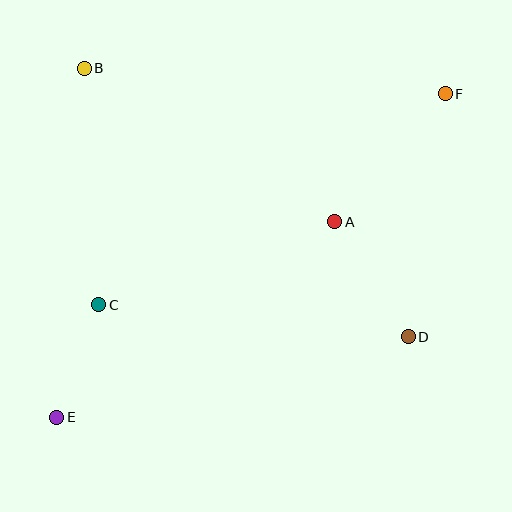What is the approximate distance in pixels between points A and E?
The distance between A and E is approximately 340 pixels.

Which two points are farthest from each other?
Points E and F are farthest from each other.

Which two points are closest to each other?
Points C and E are closest to each other.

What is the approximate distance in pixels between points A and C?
The distance between A and C is approximately 250 pixels.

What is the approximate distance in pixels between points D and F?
The distance between D and F is approximately 246 pixels.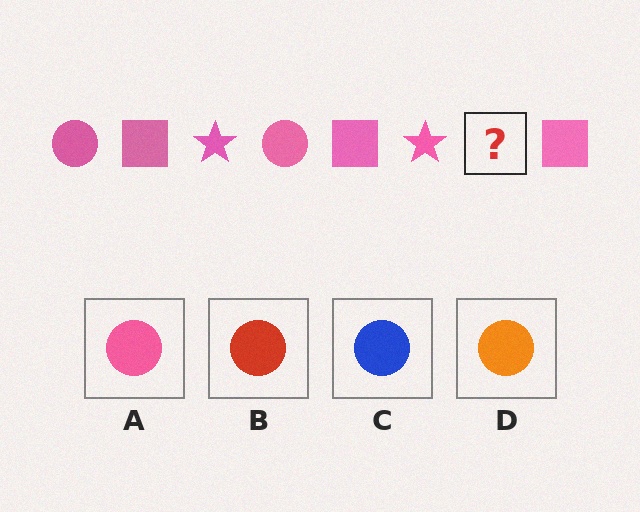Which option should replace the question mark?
Option A.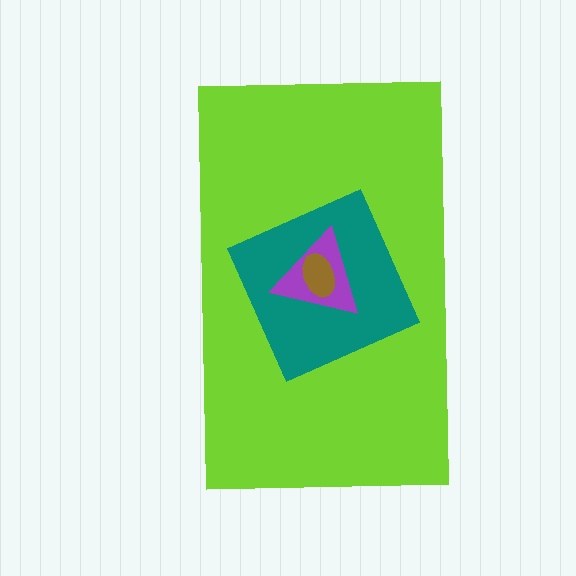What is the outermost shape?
The lime rectangle.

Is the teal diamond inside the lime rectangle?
Yes.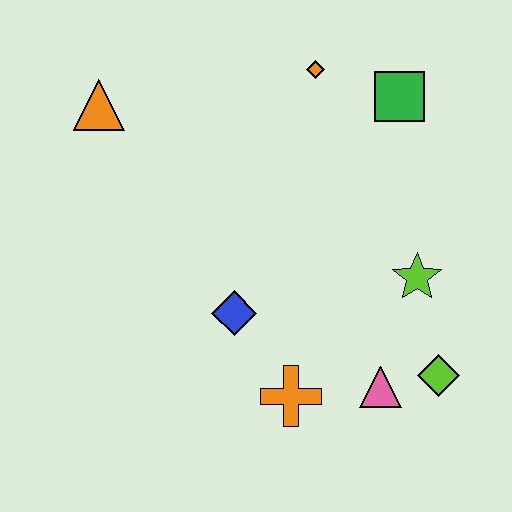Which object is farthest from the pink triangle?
The orange triangle is farthest from the pink triangle.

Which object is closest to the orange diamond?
The green square is closest to the orange diamond.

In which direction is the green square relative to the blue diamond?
The green square is above the blue diamond.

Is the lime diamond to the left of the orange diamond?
No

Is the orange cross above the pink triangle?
No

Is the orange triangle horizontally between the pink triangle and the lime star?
No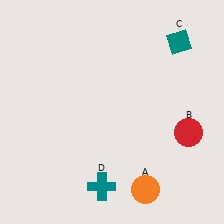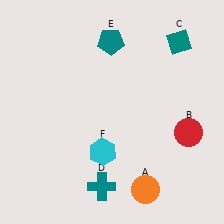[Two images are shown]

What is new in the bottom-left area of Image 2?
A cyan hexagon (F) was added in the bottom-left area of Image 2.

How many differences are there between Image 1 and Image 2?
There are 2 differences between the two images.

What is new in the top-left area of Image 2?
A teal pentagon (E) was added in the top-left area of Image 2.